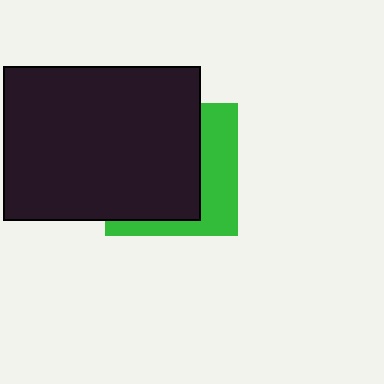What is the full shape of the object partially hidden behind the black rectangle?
The partially hidden object is a green square.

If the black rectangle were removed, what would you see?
You would see the complete green square.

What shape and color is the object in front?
The object in front is a black rectangle.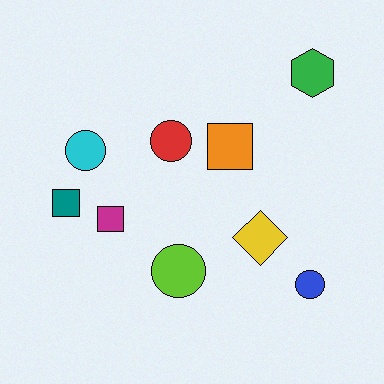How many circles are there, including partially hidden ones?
There are 4 circles.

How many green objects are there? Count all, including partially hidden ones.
There is 1 green object.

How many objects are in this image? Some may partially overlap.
There are 9 objects.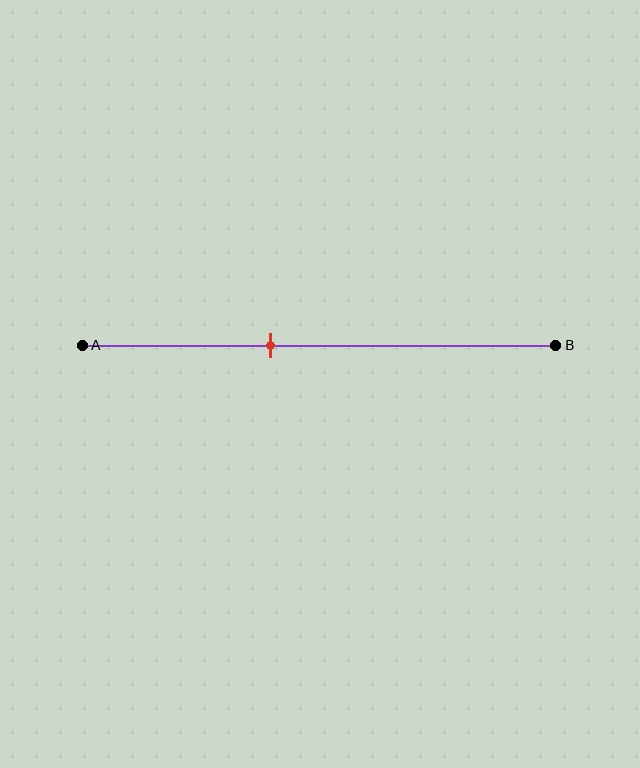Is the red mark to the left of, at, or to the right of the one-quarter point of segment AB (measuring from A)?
The red mark is to the right of the one-quarter point of segment AB.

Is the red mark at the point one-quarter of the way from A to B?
No, the mark is at about 40% from A, not at the 25% one-quarter point.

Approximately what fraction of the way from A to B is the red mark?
The red mark is approximately 40% of the way from A to B.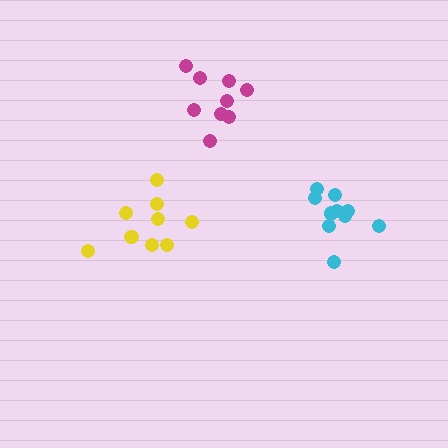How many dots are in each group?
Group 1: 12 dots, Group 2: 9 dots, Group 3: 9 dots (30 total).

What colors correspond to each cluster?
The clusters are colored: cyan, yellow, magenta.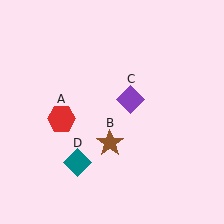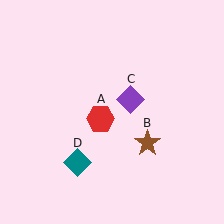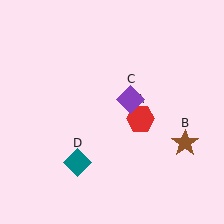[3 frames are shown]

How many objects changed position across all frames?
2 objects changed position: red hexagon (object A), brown star (object B).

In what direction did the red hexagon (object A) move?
The red hexagon (object A) moved right.